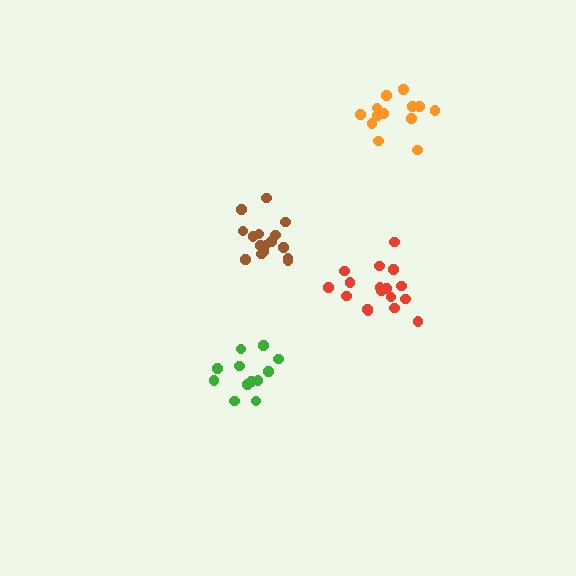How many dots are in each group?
Group 1: 12 dots, Group 2: 17 dots, Group 3: 13 dots, Group 4: 16 dots (58 total).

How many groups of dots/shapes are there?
There are 4 groups.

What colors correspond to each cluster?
The clusters are colored: green, red, orange, brown.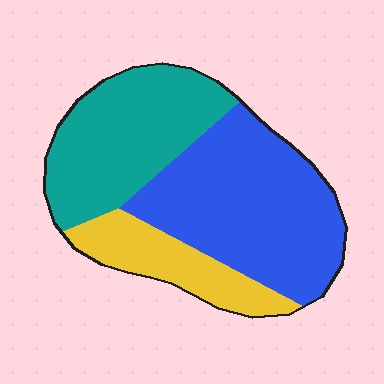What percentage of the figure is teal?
Teal takes up about one third (1/3) of the figure.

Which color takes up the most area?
Blue, at roughly 45%.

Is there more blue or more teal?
Blue.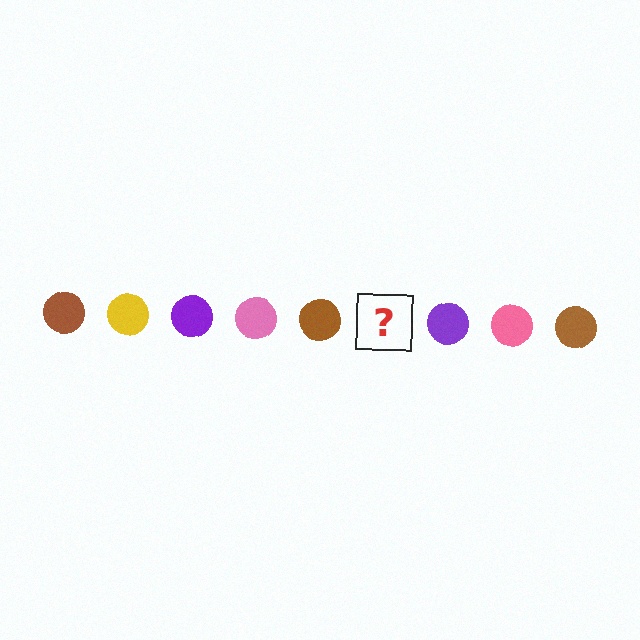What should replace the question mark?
The question mark should be replaced with a yellow circle.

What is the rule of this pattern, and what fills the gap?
The rule is that the pattern cycles through brown, yellow, purple, pink circles. The gap should be filled with a yellow circle.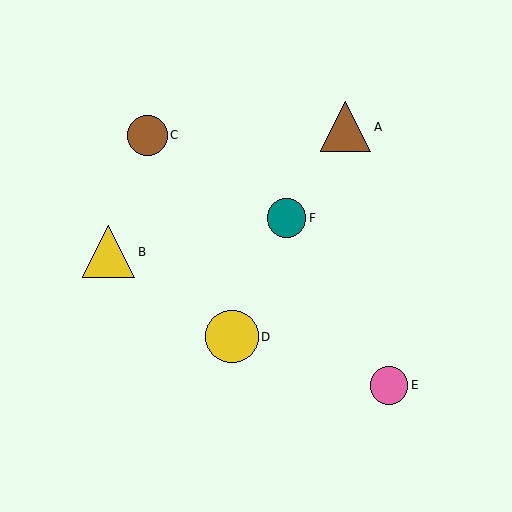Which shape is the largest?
The yellow circle (labeled D) is the largest.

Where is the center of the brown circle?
The center of the brown circle is at (147, 135).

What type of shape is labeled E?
Shape E is a pink circle.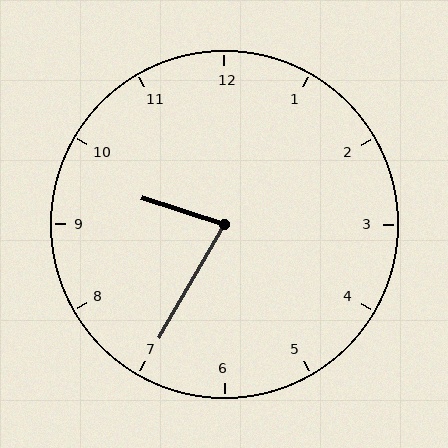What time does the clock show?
9:35.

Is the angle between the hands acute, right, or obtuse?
It is acute.